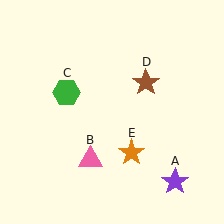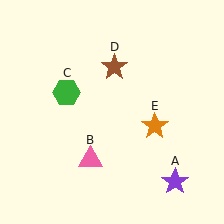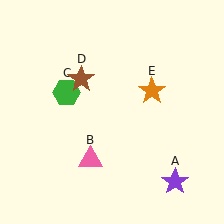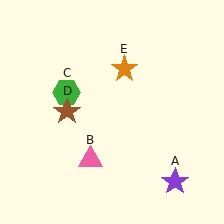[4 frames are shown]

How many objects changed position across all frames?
2 objects changed position: brown star (object D), orange star (object E).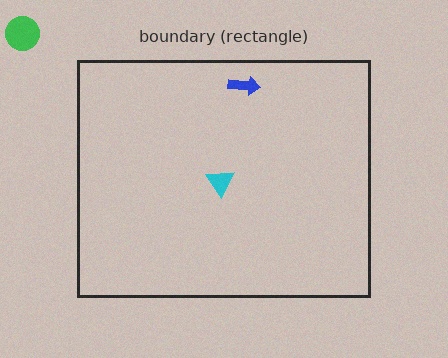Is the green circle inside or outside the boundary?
Outside.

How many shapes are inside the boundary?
2 inside, 1 outside.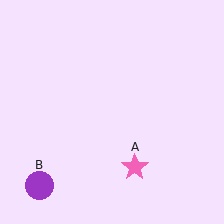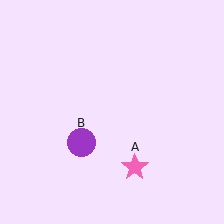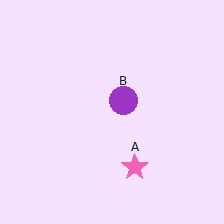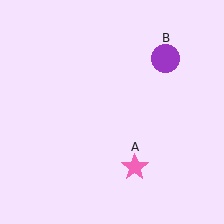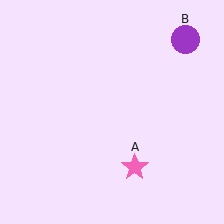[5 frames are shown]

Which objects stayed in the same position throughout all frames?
Pink star (object A) remained stationary.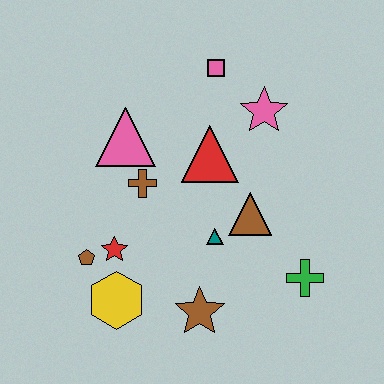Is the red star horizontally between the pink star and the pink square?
No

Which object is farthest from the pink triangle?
The green cross is farthest from the pink triangle.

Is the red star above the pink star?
No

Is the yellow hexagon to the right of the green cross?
No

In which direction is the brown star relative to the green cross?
The brown star is to the left of the green cross.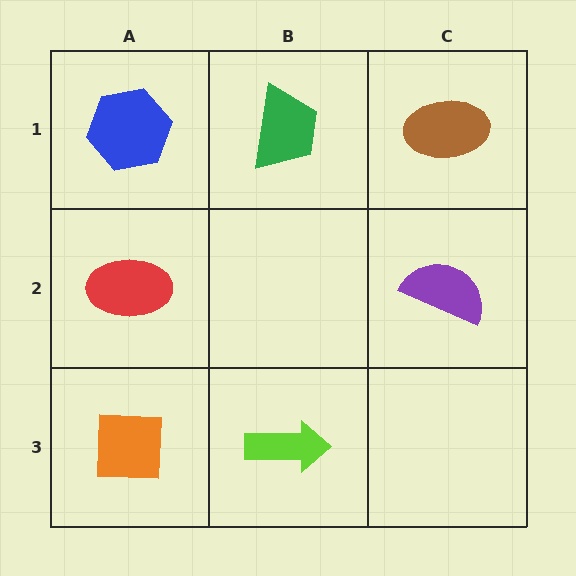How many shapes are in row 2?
2 shapes.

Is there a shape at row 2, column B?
No, that cell is empty.